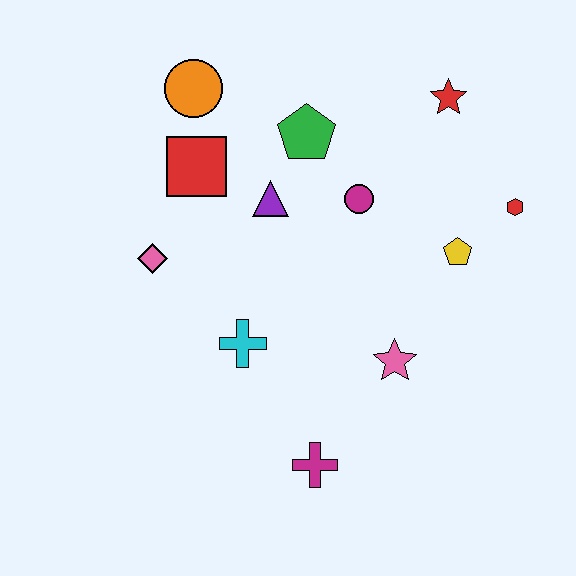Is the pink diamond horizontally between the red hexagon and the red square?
No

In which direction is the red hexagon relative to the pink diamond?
The red hexagon is to the right of the pink diamond.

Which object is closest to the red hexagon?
The yellow pentagon is closest to the red hexagon.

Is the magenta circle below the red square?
Yes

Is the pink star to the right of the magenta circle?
Yes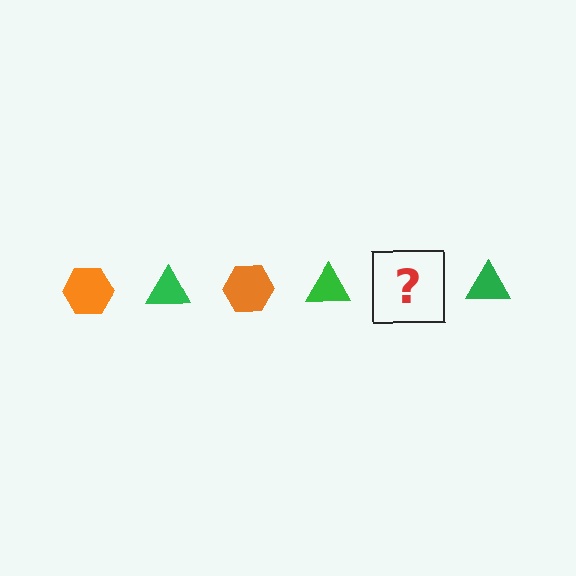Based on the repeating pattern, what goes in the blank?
The blank should be an orange hexagon.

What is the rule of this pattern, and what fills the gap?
The rule is that the pattern alternates between orange hexagon and green triangle. The gap should be filled with an orange hexagon.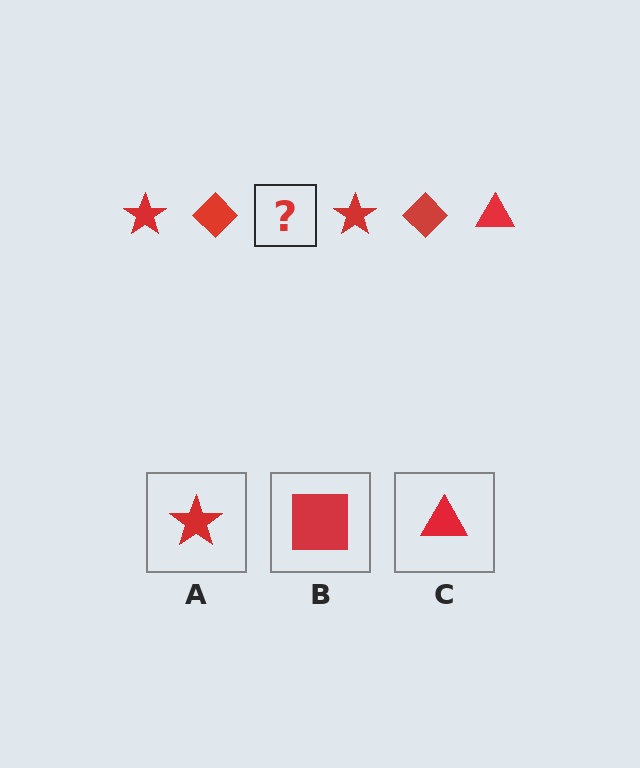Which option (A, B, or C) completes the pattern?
C.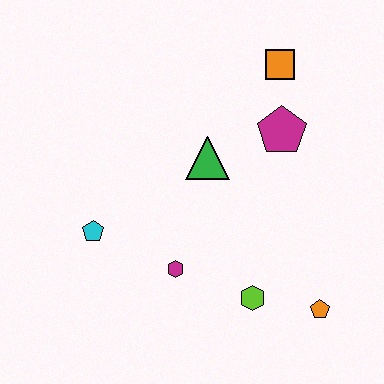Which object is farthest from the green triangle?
The orange pentagon is farthest from the green triangle.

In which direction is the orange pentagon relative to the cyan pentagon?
The orange pentagon is to the right of the cyan pentagon.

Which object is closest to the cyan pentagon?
The magenta hexagon is closest to the cyan pentagon.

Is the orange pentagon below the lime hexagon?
Yes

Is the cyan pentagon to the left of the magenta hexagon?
Yes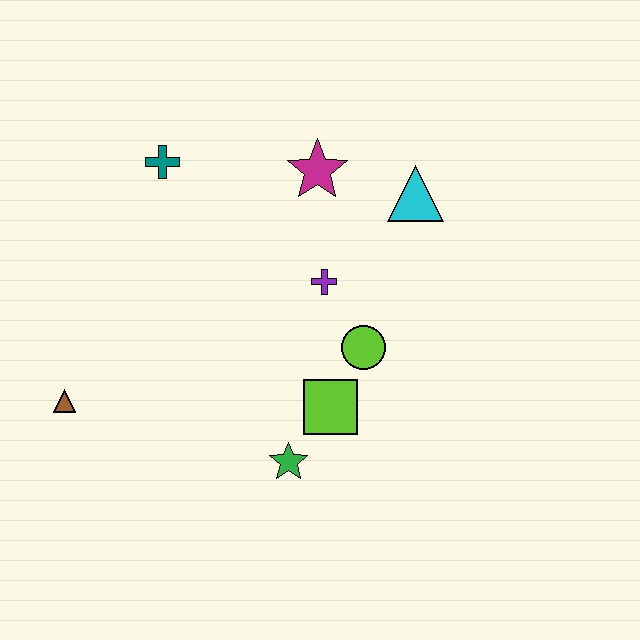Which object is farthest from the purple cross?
The brown triangle is farthest from the purple cross.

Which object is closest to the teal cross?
The magenta star is closest to the teal cross.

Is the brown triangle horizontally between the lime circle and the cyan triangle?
No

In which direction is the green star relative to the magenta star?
The green star is below the magenta star.